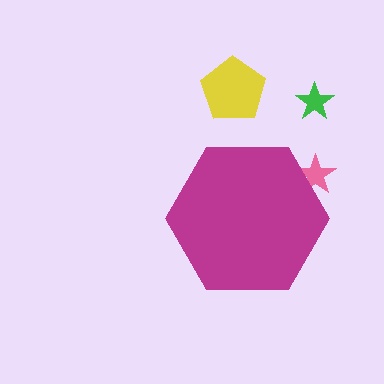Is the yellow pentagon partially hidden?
No, the yellow pentagon is fully visible.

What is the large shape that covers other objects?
A magenta hexagon.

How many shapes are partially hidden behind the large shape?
1 shape is partially hidden.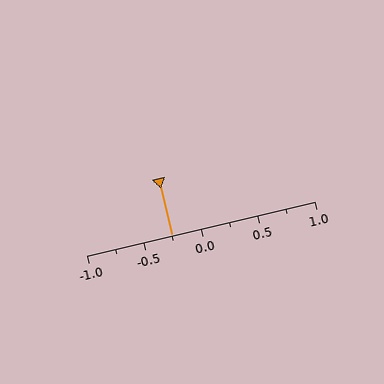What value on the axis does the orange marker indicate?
The marker indicates approximately -0.25.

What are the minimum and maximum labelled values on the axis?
The axis runs from -1.0 to 1.0.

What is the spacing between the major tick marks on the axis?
The major ticks are spaced 0.5 apart.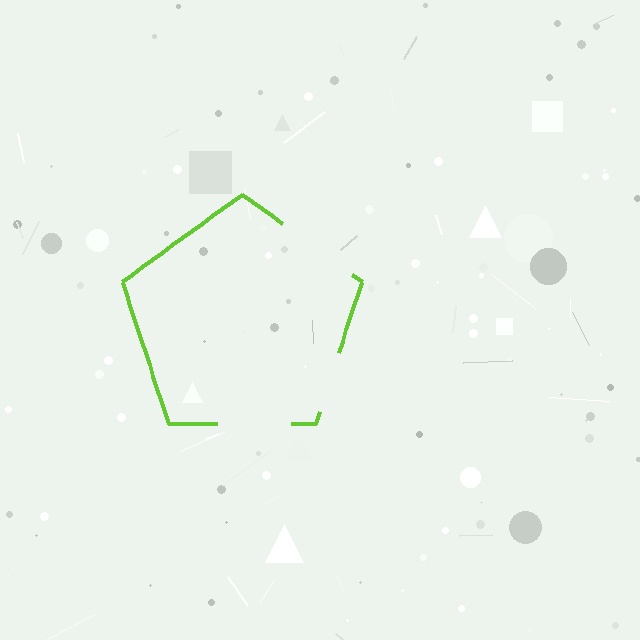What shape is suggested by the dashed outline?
The dashed outline suggests a pentagon.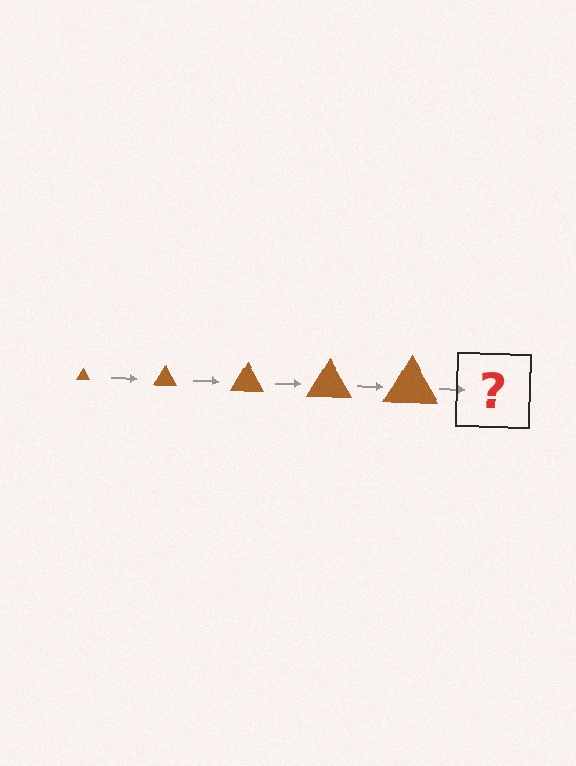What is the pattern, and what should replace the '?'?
The pattern is that the triangle gets progressively larger each step. The '?' should be a brown triangle, larger than the previous one.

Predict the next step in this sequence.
The next step is a brown triangle, larger than the previous one.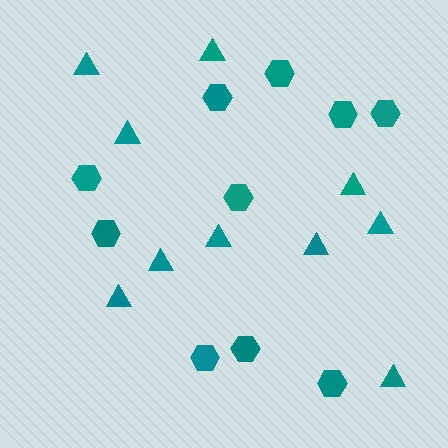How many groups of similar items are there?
There are 2 groups: one group of hexagons (10) and one group of triangles (10).